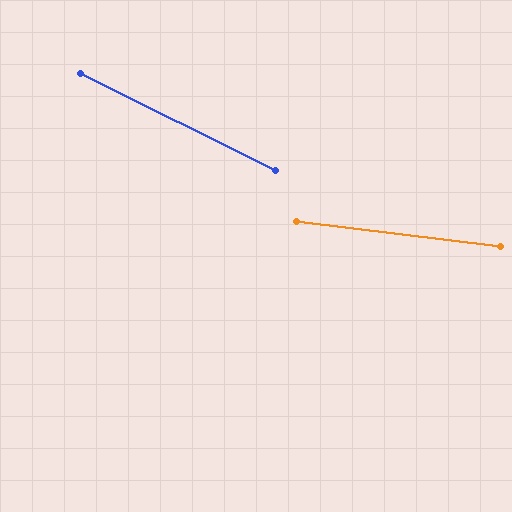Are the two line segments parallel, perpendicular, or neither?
Neither parallel nor perpendicular — they differ by about 20°.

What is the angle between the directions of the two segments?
Approximately 20 degrees.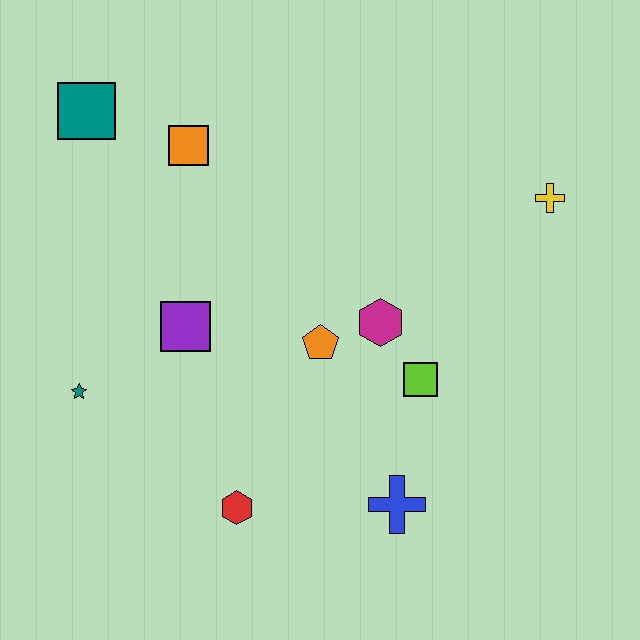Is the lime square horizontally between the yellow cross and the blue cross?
Yes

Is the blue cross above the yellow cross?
No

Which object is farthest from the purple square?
The yellow cross is farthest from the purple square.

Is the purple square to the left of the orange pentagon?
Yes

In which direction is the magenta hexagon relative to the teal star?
The magenta hexagon is to the right of the teal star.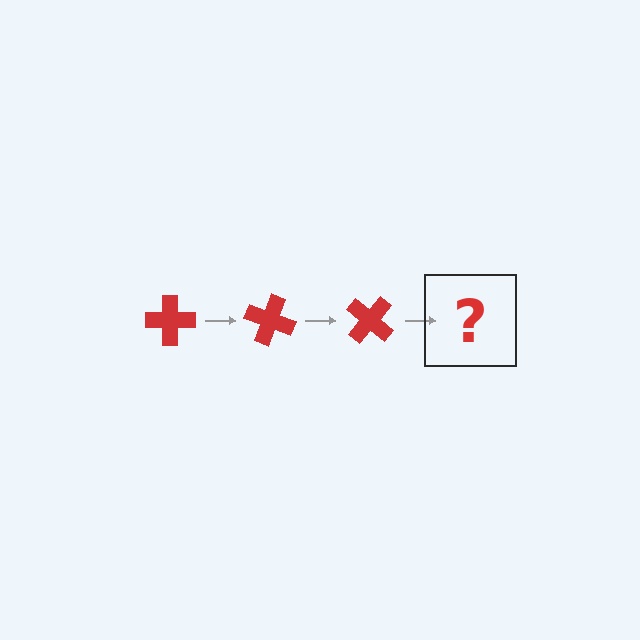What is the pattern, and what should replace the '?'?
The pattern is that the cross rotates 20 degrees each step. The '?' should be a red cross rotated 60 degrees.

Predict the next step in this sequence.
The next step is a red cross rotated 60 degrees.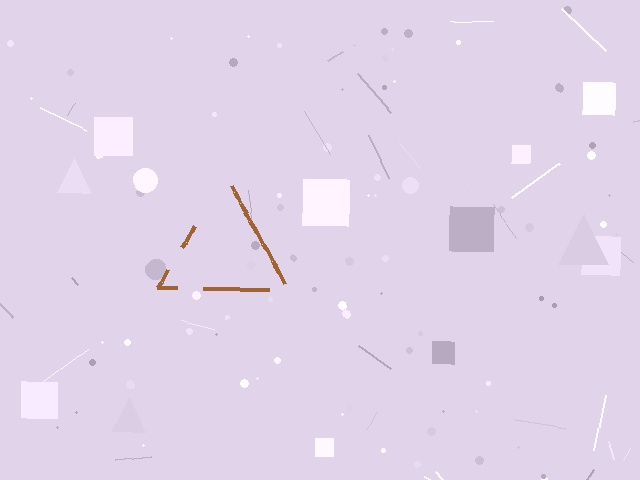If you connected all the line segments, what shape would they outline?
They would outline a triangle.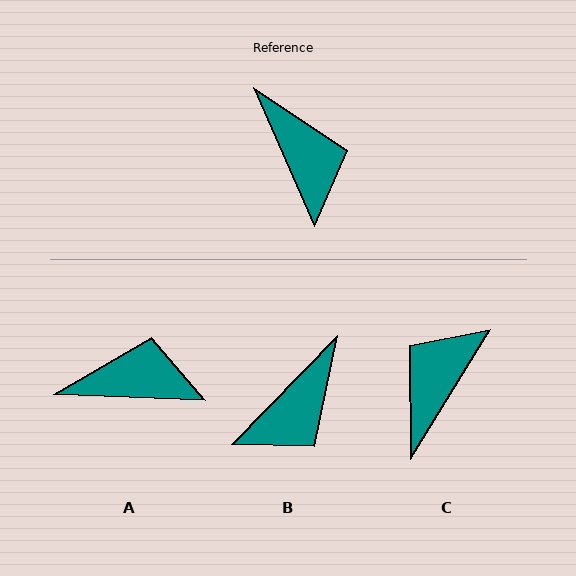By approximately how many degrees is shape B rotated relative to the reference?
Approximately 67 degrees clockwise.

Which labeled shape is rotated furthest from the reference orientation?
C, about 125 degrees away.